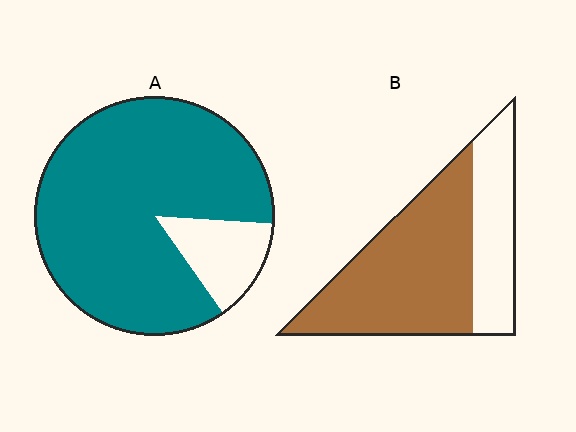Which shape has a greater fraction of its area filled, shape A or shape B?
Shape A.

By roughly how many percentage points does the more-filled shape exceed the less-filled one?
By roughly 20 percentage points (A over B).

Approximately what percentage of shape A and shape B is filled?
A is approximately 85% and B is approximately 70%.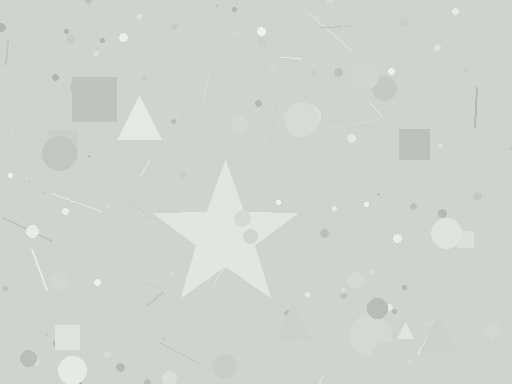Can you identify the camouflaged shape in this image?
The camouflaged shape is a star.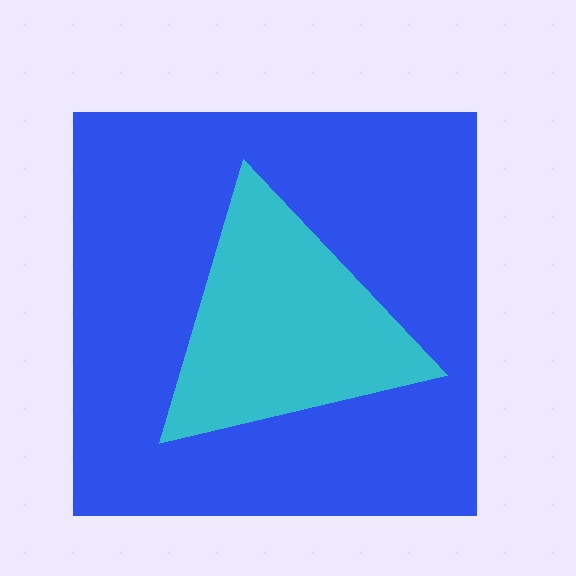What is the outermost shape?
The blue square.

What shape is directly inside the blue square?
The cyan triangle.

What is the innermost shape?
The cyan triangle.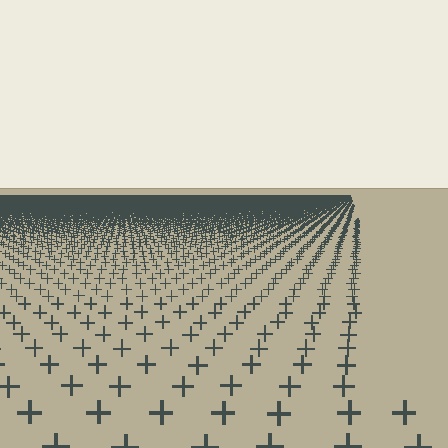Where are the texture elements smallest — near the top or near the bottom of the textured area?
Near the top.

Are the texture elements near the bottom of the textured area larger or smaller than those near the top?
Larger. Near the bottom, elements are closer to the viewer and appear at a bigger on-screen size.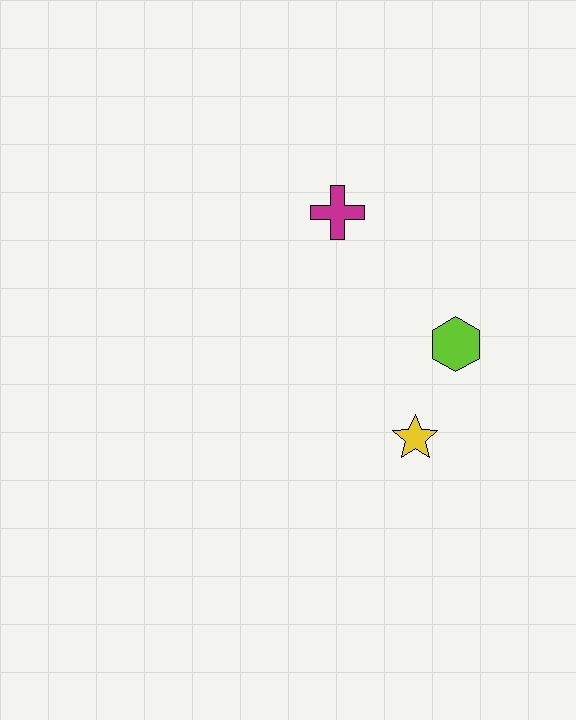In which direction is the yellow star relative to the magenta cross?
The yellow star is below the magenta cross.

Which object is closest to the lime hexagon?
The yellow star is closest to the lime hexagon.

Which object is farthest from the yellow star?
The magenta cross is farthest from the yellow star.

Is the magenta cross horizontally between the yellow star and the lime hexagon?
No